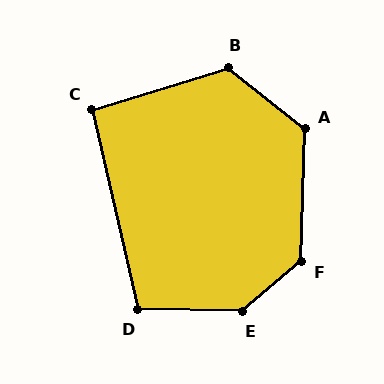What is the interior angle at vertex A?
Approximately 127 degrees (obtuse).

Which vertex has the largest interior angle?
E, at approximately 139 degrees.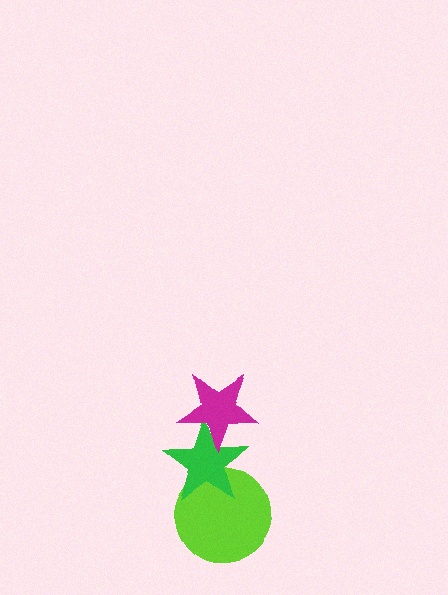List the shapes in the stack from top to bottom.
From top to bottom: the magenta star, the green star, the lime circle.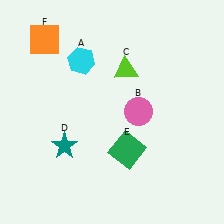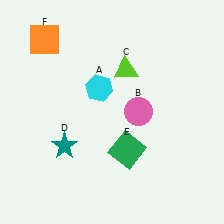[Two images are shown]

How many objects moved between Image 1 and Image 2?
1 object moved between the two images.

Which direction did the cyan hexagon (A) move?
The cyan hexagon (A) moved down.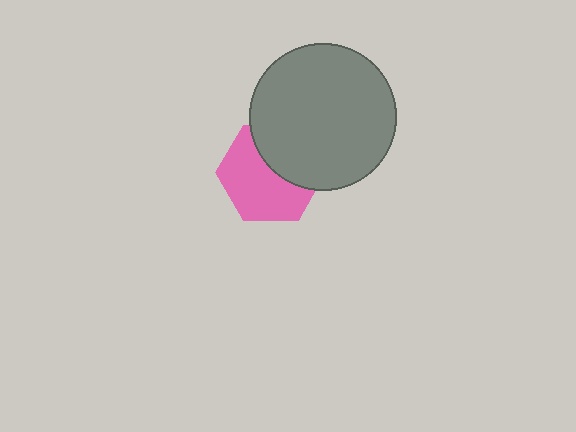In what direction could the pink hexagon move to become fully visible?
The pink hexagon could move toward the lower-left. That would shift it out from behind the gray circle entirely.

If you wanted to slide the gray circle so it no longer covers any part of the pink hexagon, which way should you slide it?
Slide it toward the upper-right — that is the most direct way to separate the two shapes.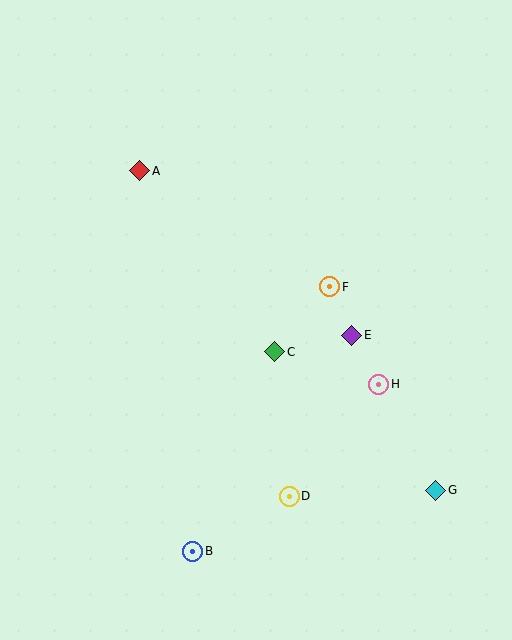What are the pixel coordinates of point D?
Point D is at (289, 496).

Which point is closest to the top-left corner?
Point A is closest to the top-left corner.